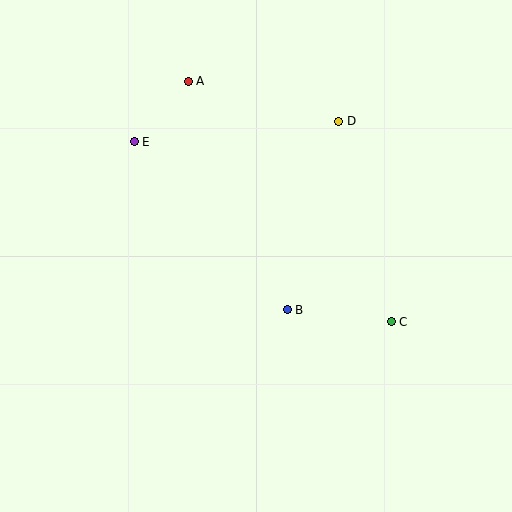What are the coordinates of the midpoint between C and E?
The midpoint between C and E is at (263, 232).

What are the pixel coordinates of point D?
Point D is at (339, 121).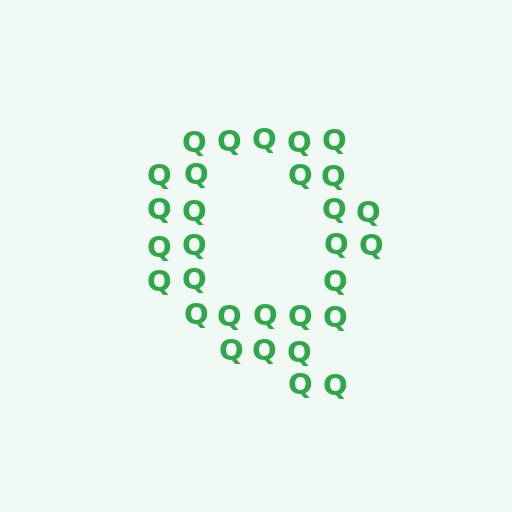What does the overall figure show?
The overall figure shows the letter Q.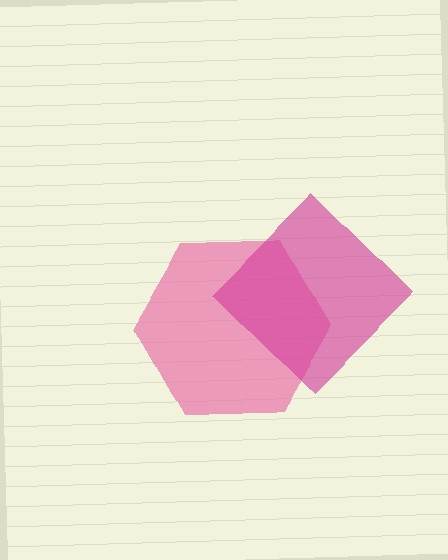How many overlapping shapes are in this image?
There are 2 overlapping shapes in the image.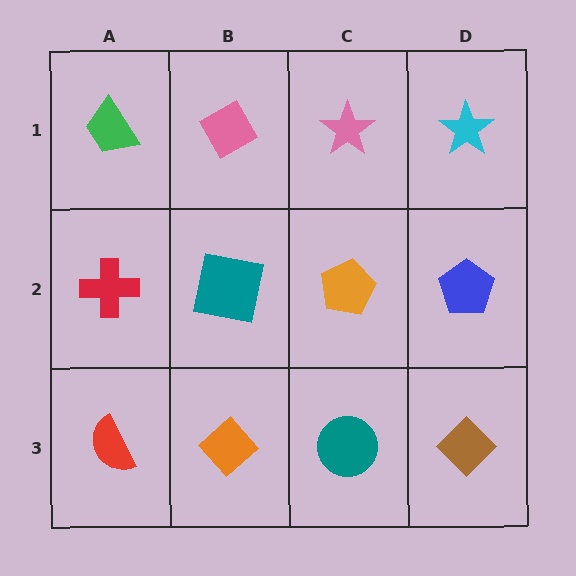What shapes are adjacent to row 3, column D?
A blue pentagon (row 2, column D), a teal circle (row 3, column C).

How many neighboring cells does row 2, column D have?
3.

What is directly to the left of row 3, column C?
An orange diamond.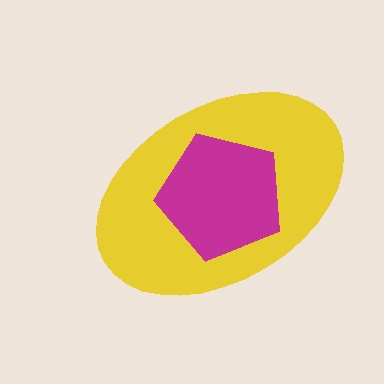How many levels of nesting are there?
2.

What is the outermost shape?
The yellow ellipse.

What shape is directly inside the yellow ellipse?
The magenta pentagon.